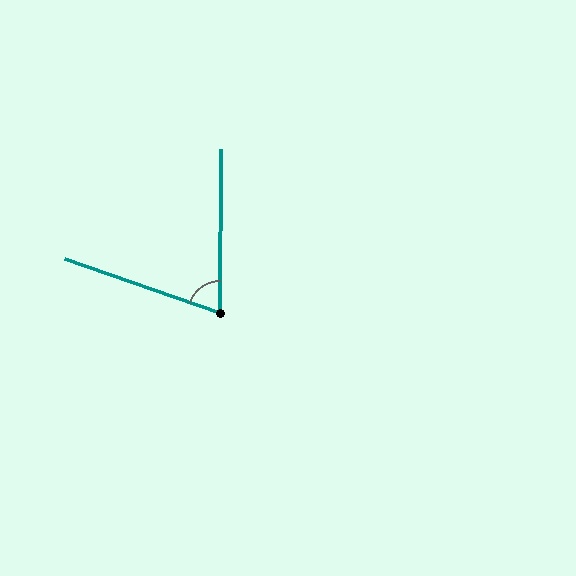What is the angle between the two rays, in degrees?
Approximately 71 degrees.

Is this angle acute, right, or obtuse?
It is acute.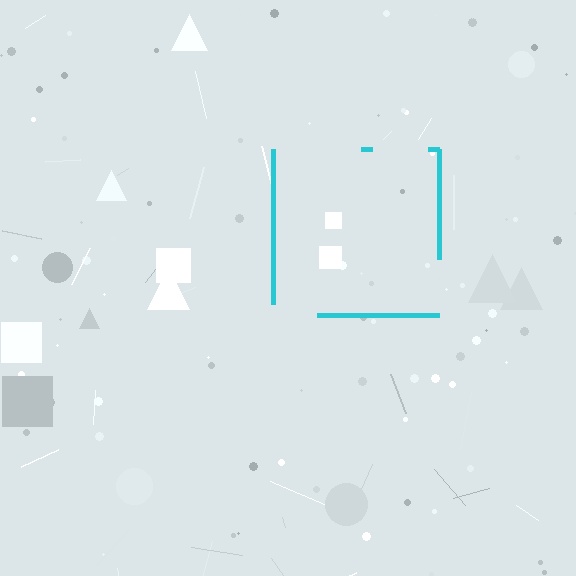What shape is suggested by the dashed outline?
The dashed outline suggests a square.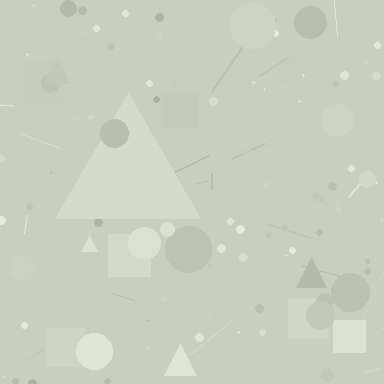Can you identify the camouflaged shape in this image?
The camouflaged shape is a triangle.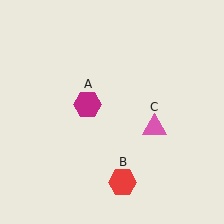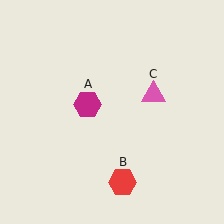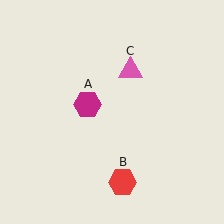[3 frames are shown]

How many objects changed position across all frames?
1 object changed position: pink triangle (object C).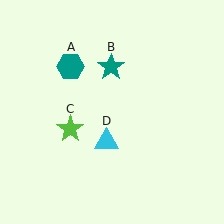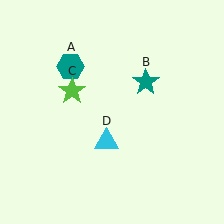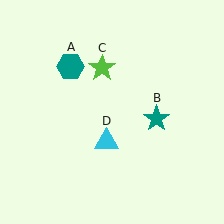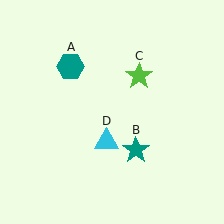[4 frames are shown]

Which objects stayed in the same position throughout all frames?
Teal hexagon (object A) and cyan triangle (object D) remained stationary.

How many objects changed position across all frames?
2 objects changed position: teal star (object B), lime star (object C).